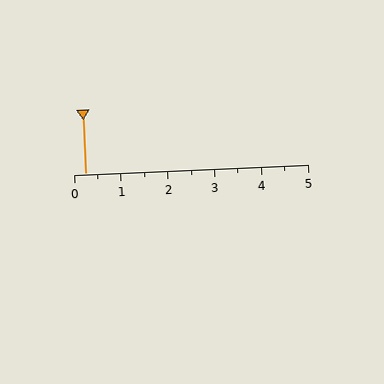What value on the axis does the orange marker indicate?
The marker indicates approximately 0.2.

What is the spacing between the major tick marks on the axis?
The major ticks are spaced 1 apart.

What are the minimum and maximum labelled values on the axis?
The axis runs from 0 to 5.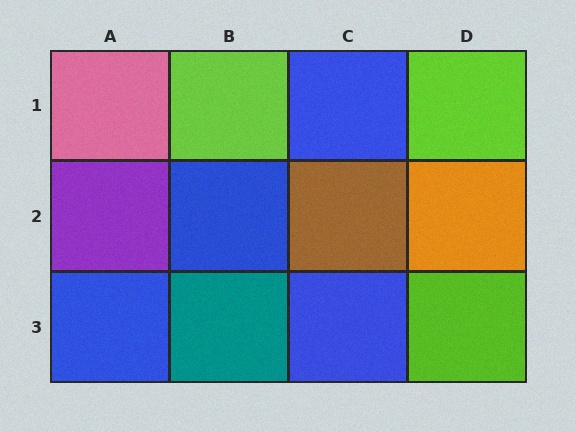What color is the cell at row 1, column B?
Lime.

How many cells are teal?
1 cell is teal.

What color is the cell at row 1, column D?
Lime.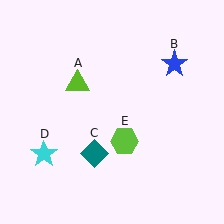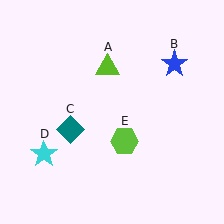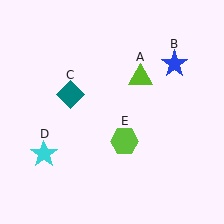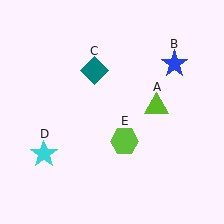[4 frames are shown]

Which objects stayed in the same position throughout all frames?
Blue star (object B) and cyan star (object D) and lime hexagon (object E) remained stationary.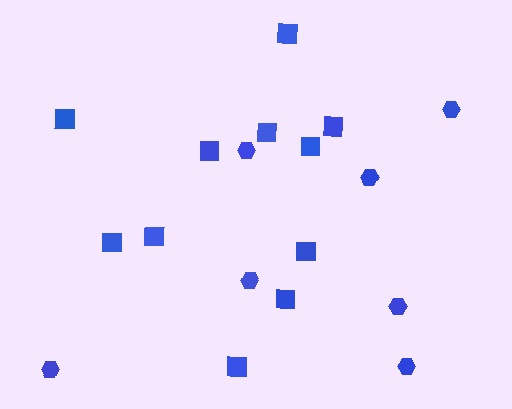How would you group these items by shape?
There are 2 groups: one group of squares (11) and one group of hexagons (7).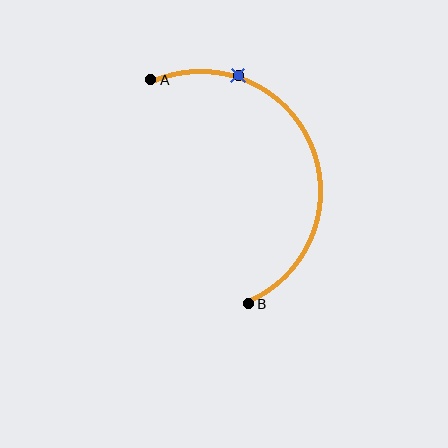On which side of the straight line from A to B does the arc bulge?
The arc bulges to the right of the straight line connecting A and B.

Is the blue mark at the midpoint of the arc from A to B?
No. The blue mark lies on the arc but is closer to endpoint A. The arc midpoint would be at the point on the curve equidistant along the arc from both A and B.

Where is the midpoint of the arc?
The arc midpoint is the point on the curve farthest from the straight line joining A and B. It sits to the right of that line.